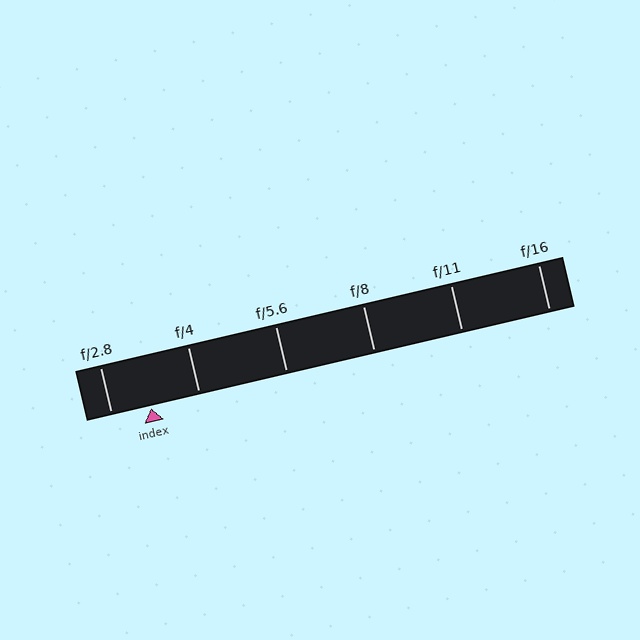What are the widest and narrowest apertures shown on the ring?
The widest aperture shown is f/2.8 and the narrowest is f/16.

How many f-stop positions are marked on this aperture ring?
There are 6 f-stop positions marked.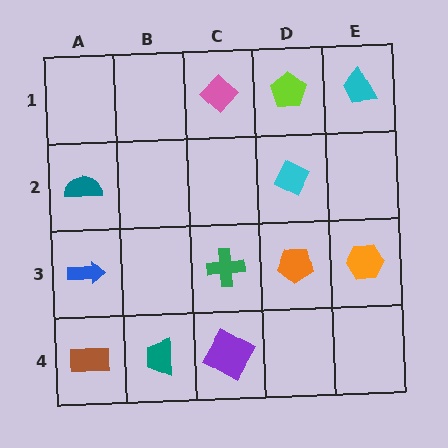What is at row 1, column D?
A lime pentagon.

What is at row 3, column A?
A blue arrow.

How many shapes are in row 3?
4 shapes.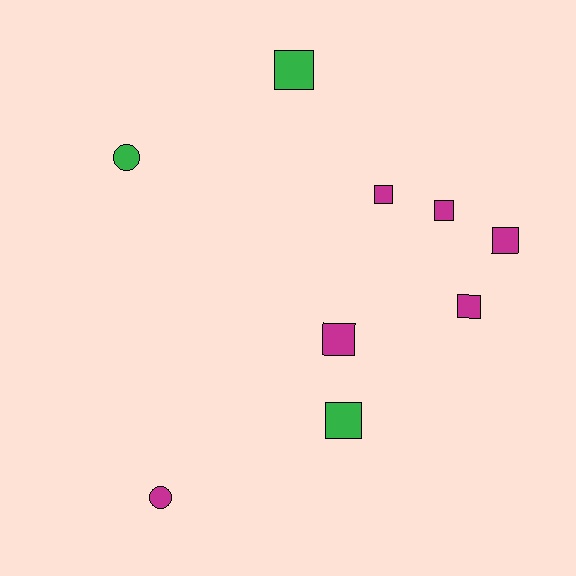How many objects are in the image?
There are 9 objects.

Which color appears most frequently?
Magenta, with 6 objects.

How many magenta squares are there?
There are 5 magenta squares.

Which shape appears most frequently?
Square, with 7 objects.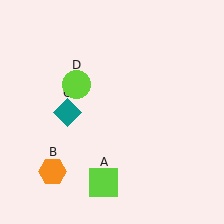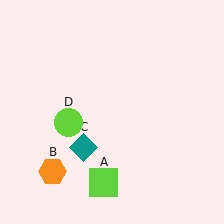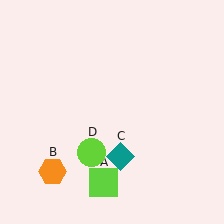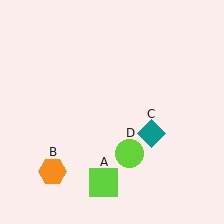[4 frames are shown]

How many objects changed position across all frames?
2 objects changed position: teal diamond (object C), lime circle (object D).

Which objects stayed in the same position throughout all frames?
Lime square (object A) and orange hexagon (object B) remained stationary.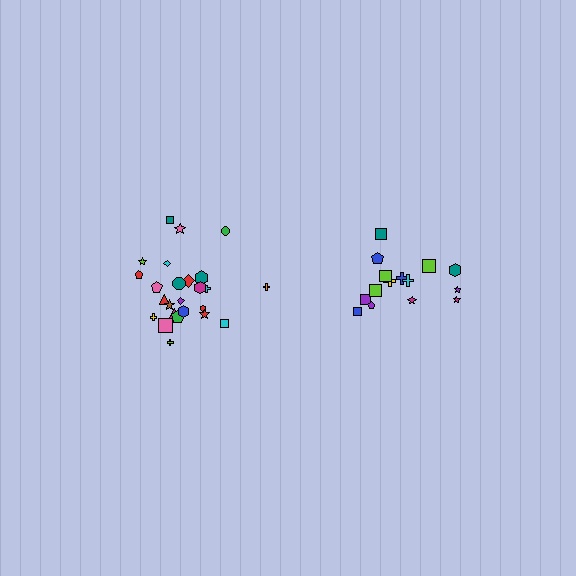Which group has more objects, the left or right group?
The left group.